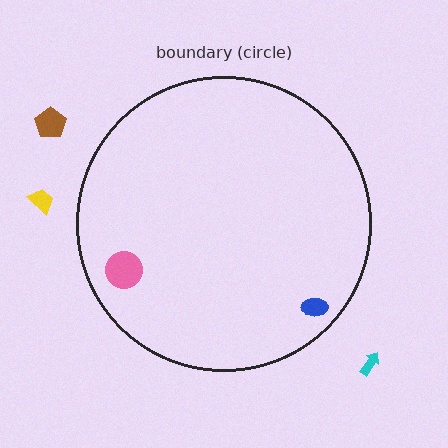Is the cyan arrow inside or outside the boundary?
Outside.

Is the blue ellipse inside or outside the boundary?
Inside.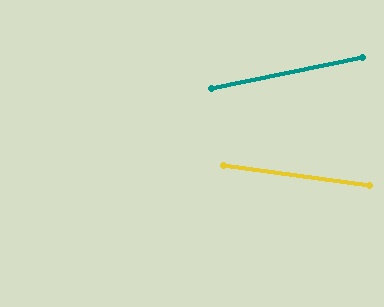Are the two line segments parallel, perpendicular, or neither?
Neither parallel nor perpendicular — they differ by about 19°.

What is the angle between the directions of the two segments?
Approximately 19 degrees.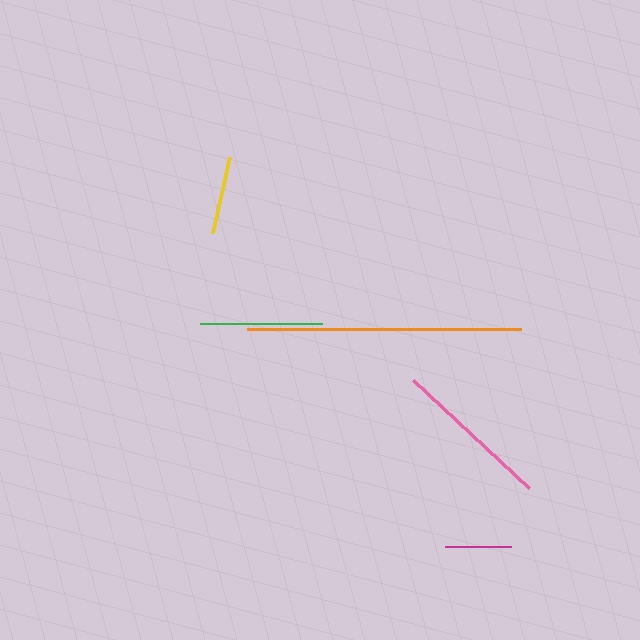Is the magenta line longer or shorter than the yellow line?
The yellow line is longer than the magenta line.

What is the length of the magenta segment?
The magenta segment is approximately 66 pixels long.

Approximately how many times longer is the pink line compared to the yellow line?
The pink line is approximately 2.0 times the length of the yellow line.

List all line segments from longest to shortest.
From longest to shortest: orange, pink, green, yellow, magenta.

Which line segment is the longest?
The orange line is the longest at approximately 274 pixels.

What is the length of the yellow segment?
The yellow segment is approximately 77 pixels long.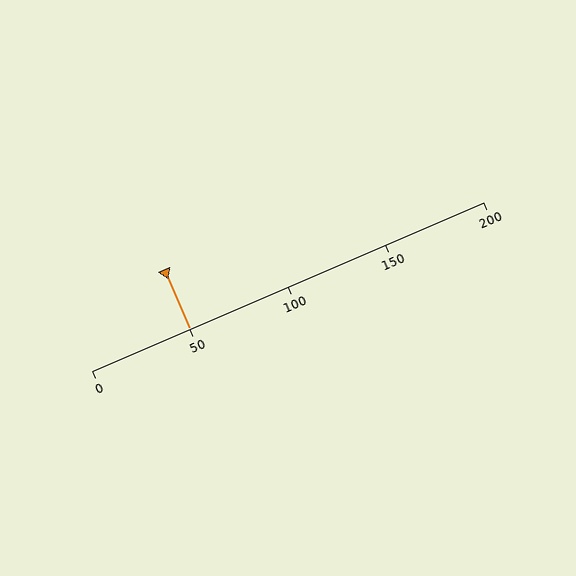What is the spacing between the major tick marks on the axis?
The major ticks are spaced 50 apart.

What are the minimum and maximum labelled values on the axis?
The axis runs from 0 to 200.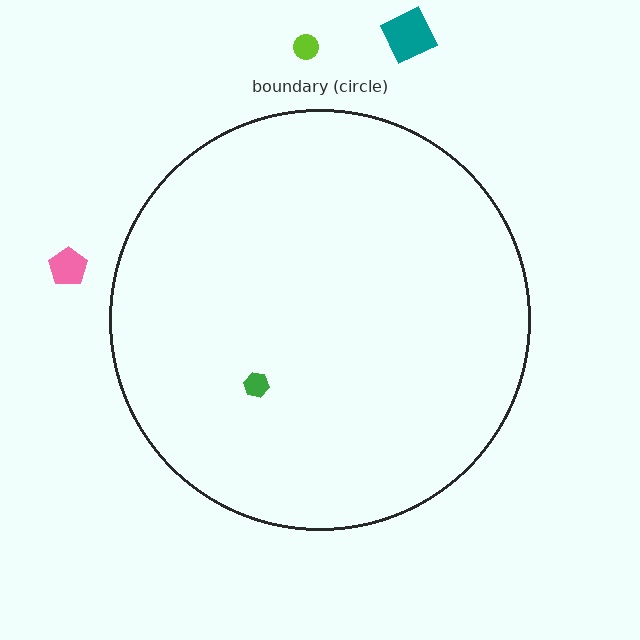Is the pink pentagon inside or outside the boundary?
Outside.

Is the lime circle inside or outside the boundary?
Outside.